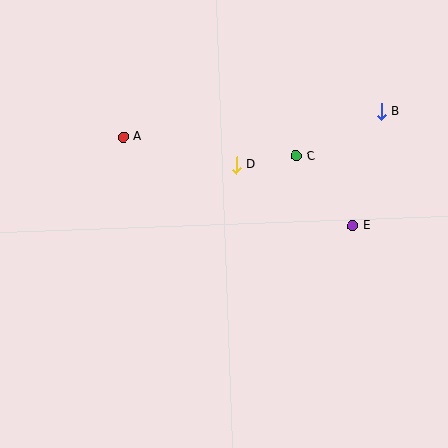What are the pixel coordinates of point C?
Point C is at (296, 156).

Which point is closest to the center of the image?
Point D at (236, 165) is closest to the center.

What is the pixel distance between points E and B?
The distance between E and B is 117 pixels.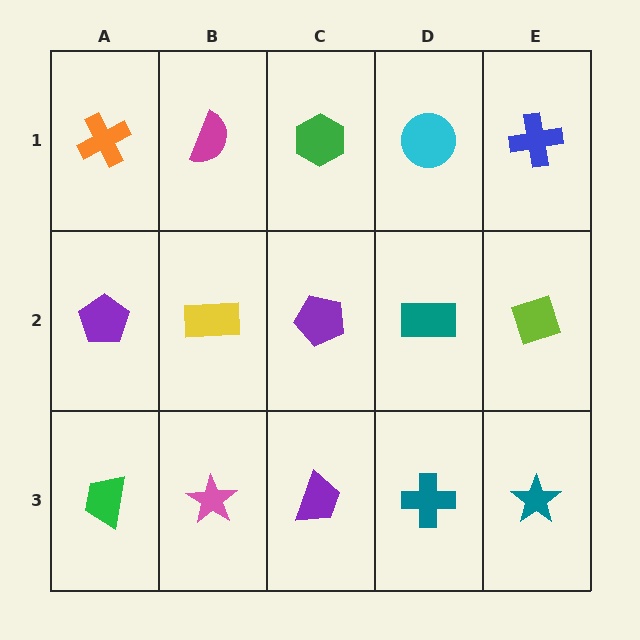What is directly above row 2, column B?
A magenta semicircle.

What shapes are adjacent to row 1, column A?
A purple pentagon (row 2, column A), a magenta semicircle (row 1, column B).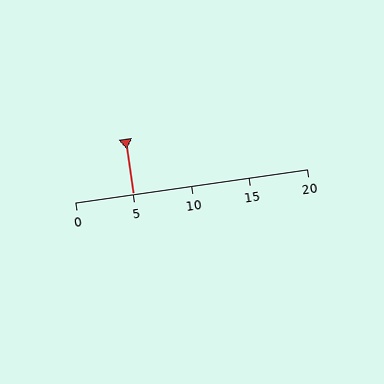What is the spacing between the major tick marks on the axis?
The major ticks are spaced 5 apart.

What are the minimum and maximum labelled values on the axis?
The axis runs from 0 to 20.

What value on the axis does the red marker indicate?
The marker indicates approximately 5.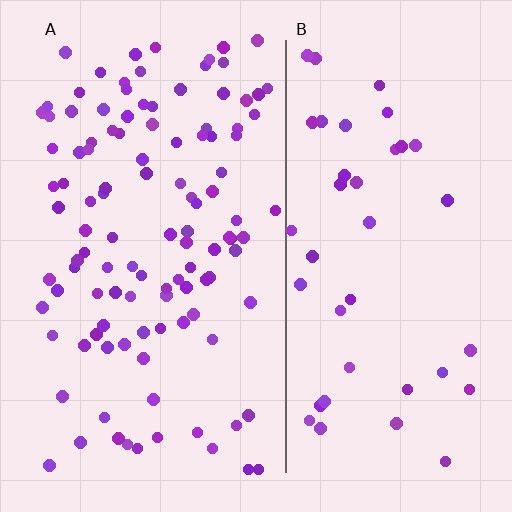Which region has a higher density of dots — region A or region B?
A (the left).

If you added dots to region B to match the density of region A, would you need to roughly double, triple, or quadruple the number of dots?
Approximately triple.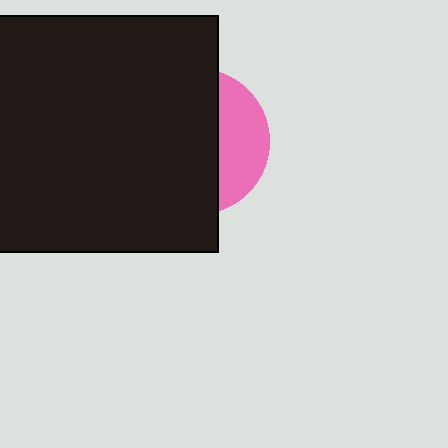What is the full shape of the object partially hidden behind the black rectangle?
The partially hidden object is a pink circle.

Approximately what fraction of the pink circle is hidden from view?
Roughly 70% of the pink circle is hidden behind the black rectangle.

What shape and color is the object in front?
The object in front is a black rectangle.